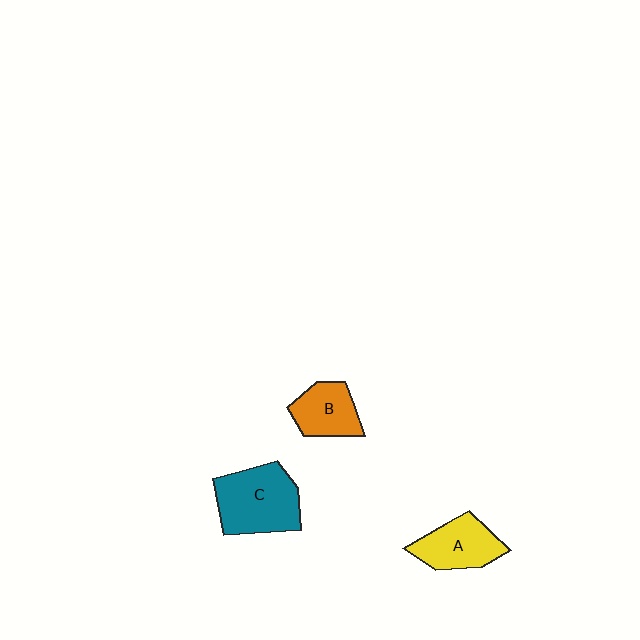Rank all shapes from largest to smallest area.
From largest to smallest: C (teal), A (yellow), B (orange).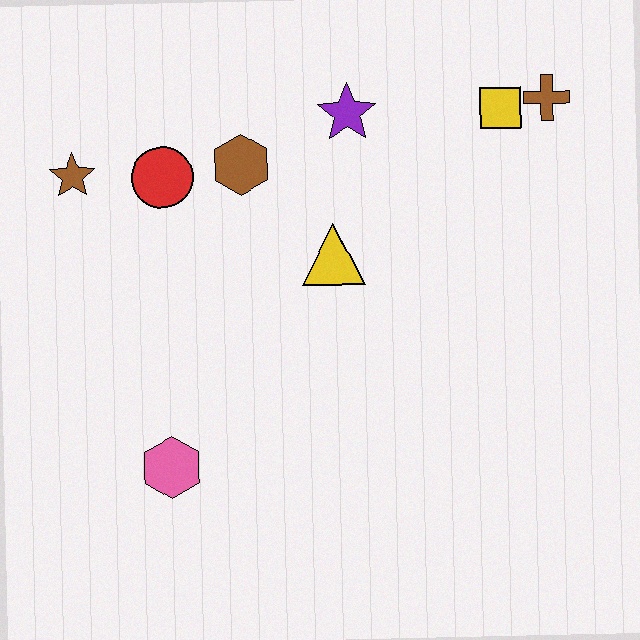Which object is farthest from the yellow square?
The pink hexagon is farthest from the yellow square.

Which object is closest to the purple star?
The brown hexagon is closest to the purple star.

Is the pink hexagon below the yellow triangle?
Yes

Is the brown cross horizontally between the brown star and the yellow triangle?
No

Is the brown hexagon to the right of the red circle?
Yes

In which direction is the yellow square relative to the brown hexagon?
The yellow square is to the right of the brown hexagon.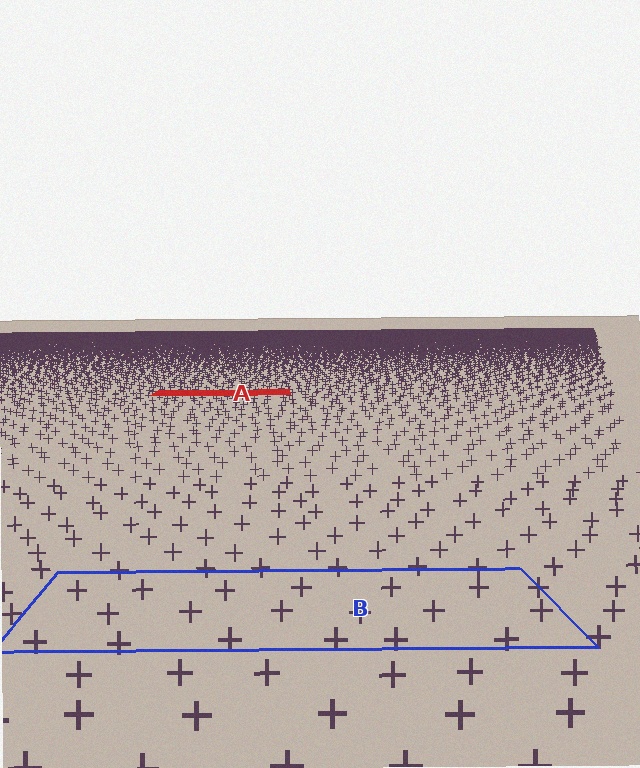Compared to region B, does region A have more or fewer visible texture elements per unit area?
Region A has more texture elements per unit area — they are packed more densely because it is farther away.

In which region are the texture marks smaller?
The texture marks are smaller in region A, because it is farther away.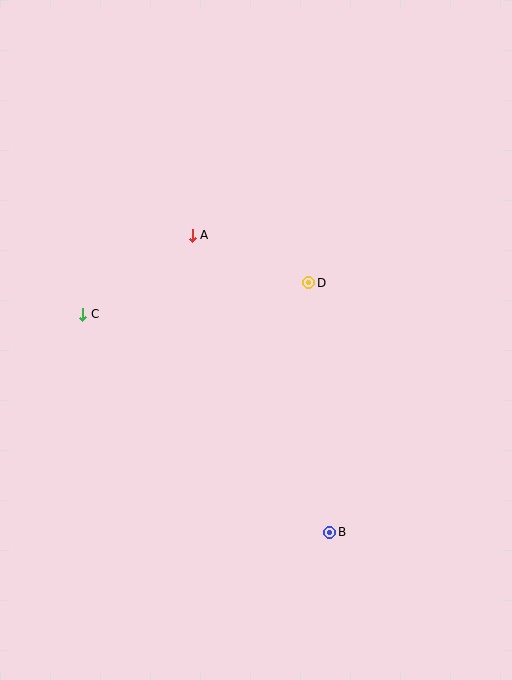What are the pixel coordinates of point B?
Point B is at (330, 532).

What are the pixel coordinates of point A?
Point A is at (192, 235).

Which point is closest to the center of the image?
Point D at (309, 283) is closest to the center.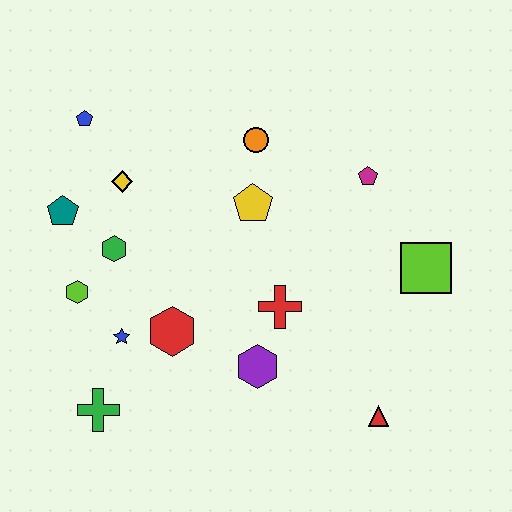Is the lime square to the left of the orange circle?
No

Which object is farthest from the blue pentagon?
The red triangle is farthest from the blue pentagon.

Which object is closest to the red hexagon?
The blue star is closest to the red hexagon.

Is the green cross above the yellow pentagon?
No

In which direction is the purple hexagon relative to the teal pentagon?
The purple hexagon is to the right of the teal pentagon.